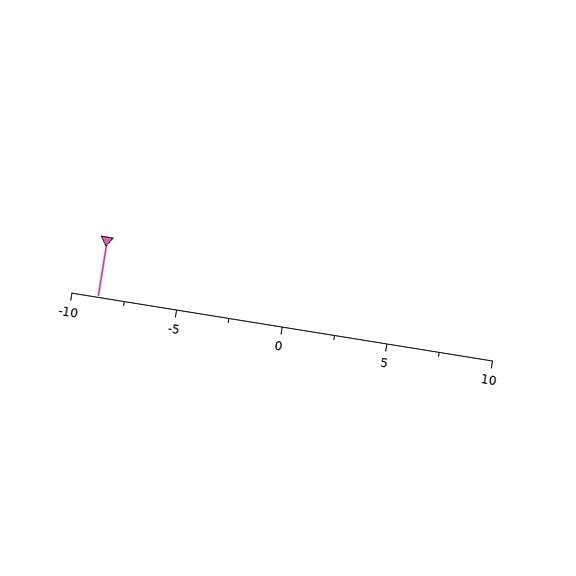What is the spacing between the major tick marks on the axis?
The major ticks are spaced 5 apart.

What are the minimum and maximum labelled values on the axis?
The axis runs from -10 to 10.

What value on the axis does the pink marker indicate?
The marker indicates approximately -8.8.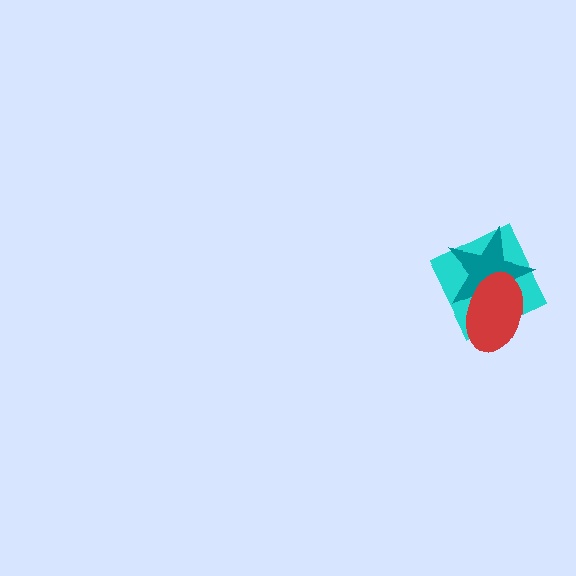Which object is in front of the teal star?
The red ellipse is in front of the teal star.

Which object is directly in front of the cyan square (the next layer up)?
The teal star is directly in front of the cyan square.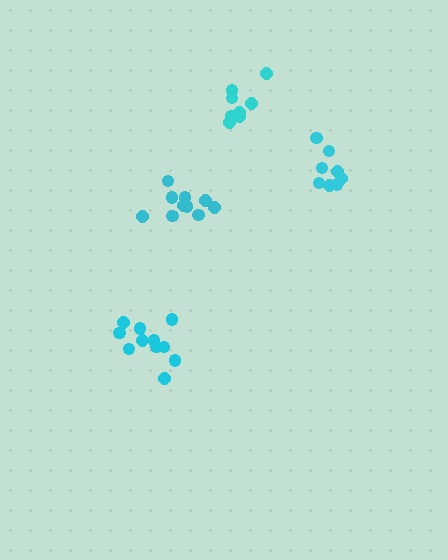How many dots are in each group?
Group 1: 10 dots, Group 2: 11 dots, Group 3: 8 dots, Group 4: 8 dots (37 total).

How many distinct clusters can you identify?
There are 4 distinct clusters.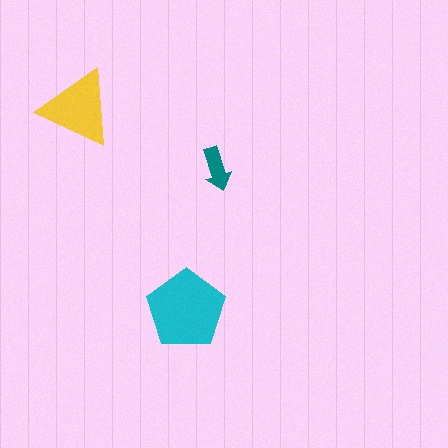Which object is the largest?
The cyan pentagon.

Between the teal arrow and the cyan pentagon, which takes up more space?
The cyan pentagon.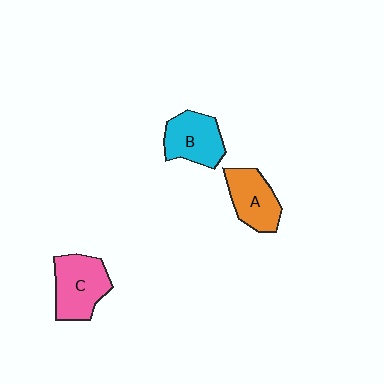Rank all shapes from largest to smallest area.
From largest to smallest: C (pink), B (cyan), A (orange).